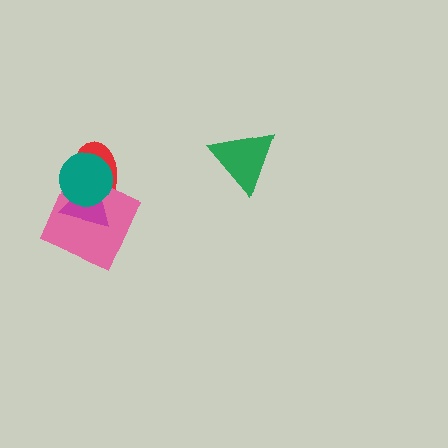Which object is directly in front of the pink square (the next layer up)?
The magenta triangle is directly in front of the pink square.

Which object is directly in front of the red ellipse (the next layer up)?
The pink square is directly in front of the red ellipse.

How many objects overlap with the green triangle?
0 objects overlap with the green triangle.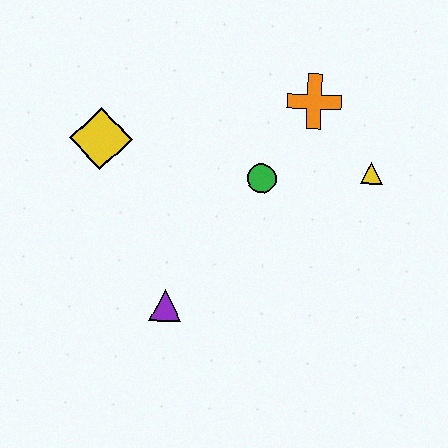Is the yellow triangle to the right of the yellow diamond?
Yes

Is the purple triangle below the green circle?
Yes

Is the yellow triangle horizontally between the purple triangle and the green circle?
No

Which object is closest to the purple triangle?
The green circle is closest to the purple triangle.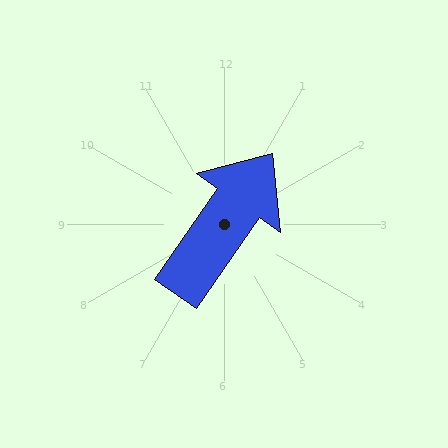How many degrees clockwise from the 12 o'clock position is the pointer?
Approximately 35 degrees.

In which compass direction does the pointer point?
Northeast.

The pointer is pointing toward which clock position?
Roughly 1 o'clock.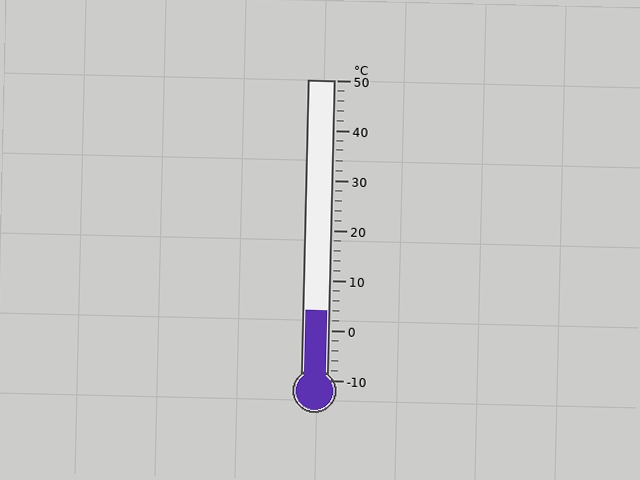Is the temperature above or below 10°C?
The temperature is below 10°C.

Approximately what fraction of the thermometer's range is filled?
The thermometer is filled to approximately 25% of its range.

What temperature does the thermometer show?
The thermometer shows approximately 4°C.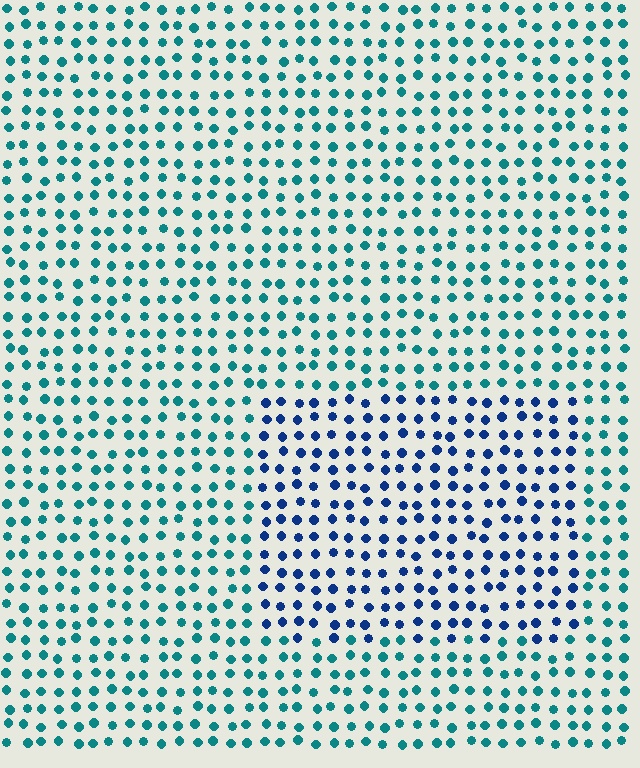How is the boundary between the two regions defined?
The boundary is defined purely by a slight shift in hue (about 42 degrees). Spacing, size, and orientation are identical on both sides.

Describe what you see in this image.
The image is filled with small teal elements in a uniform arrangement. A rectangle-shaped region is visible where the elements are tinted to a slightly different hue, forming a subtle color boundary.